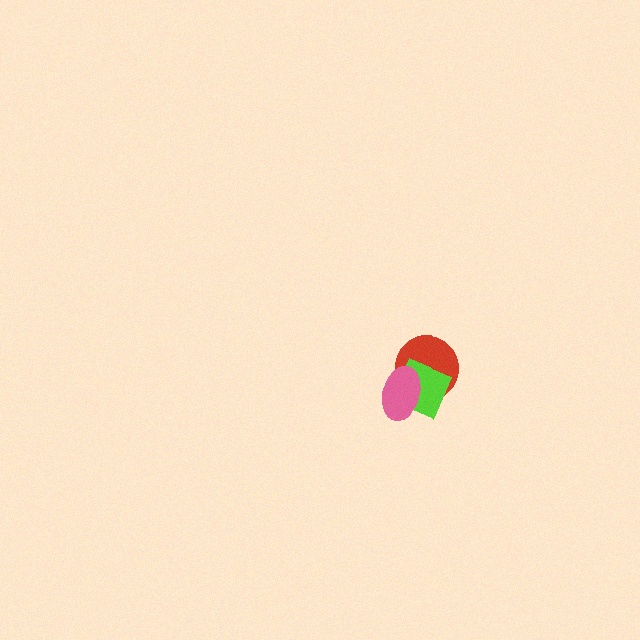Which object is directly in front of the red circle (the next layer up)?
The lime diamond is directly in front of the red circle.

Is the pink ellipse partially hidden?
No, no other shape covers it.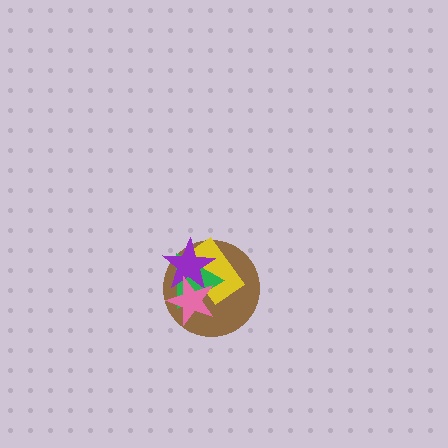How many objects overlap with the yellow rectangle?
4 objects overlap with the yellow rectangle.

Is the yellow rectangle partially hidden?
Yes, it is partially covered by another shape.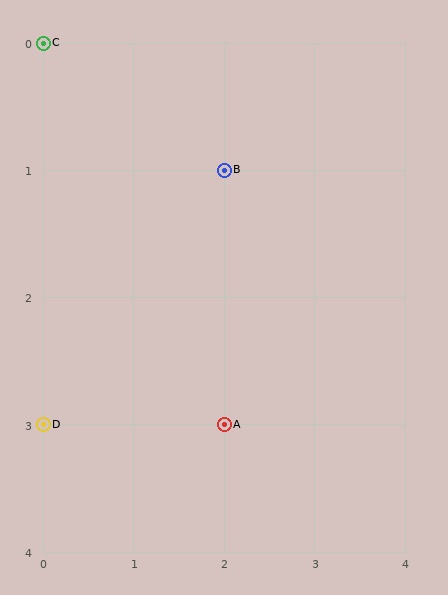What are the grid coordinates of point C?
Point C is at grid coordinates (0, 0).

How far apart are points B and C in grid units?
Points B and C are 2 columns and 1 row apart (about 2.2 grid units diagonally).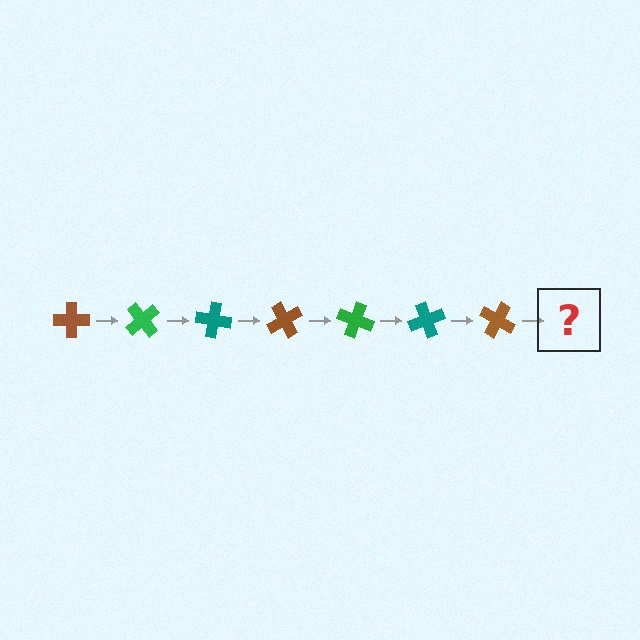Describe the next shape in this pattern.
It should be a green cross, rotated 350 degrees from the start.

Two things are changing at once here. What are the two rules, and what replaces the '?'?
The two rules are that it rotates 50 degrees each step and the color cycles through brown, green, and teal. The '?' should be a green cross, rotated 350 degrees from the start.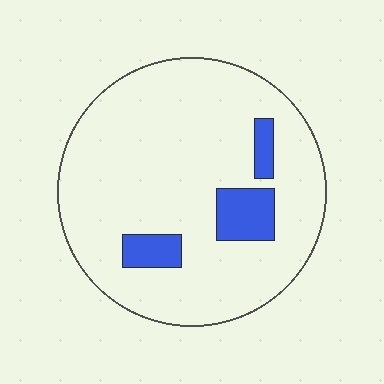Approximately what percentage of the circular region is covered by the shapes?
Approximately 10%.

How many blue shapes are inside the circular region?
3.